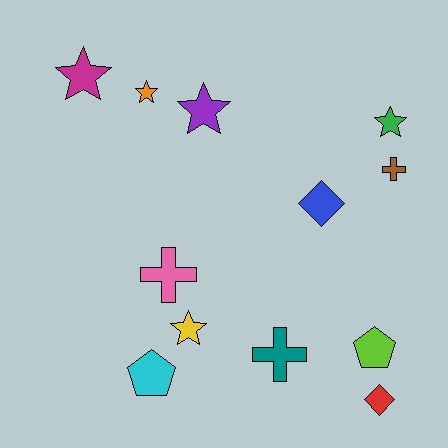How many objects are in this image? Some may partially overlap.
There are 12 objects.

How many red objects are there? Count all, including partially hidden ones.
There is 1 red object.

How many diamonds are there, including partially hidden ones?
There are 2 diamonds.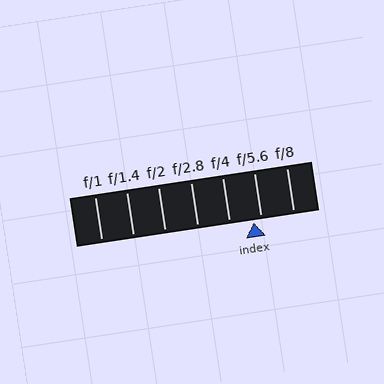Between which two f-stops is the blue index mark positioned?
The index mark is between f/4 and f/5.6.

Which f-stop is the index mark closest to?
The index mark is closest to f/5.6.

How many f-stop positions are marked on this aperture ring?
There are 7 f-stop positions marked.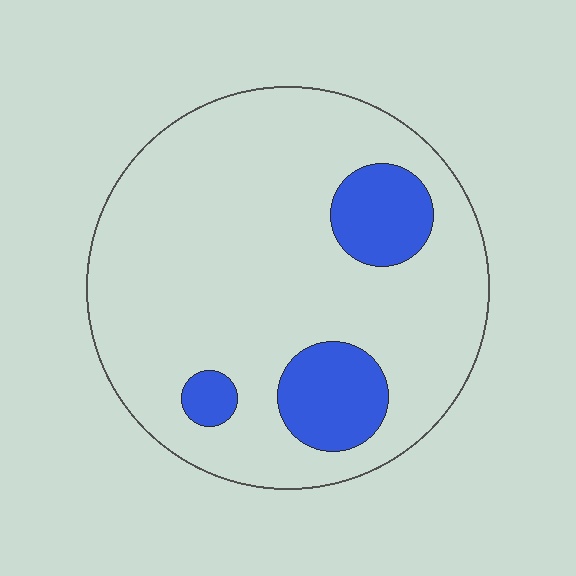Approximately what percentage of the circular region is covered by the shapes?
Approximately 15%.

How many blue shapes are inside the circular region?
3.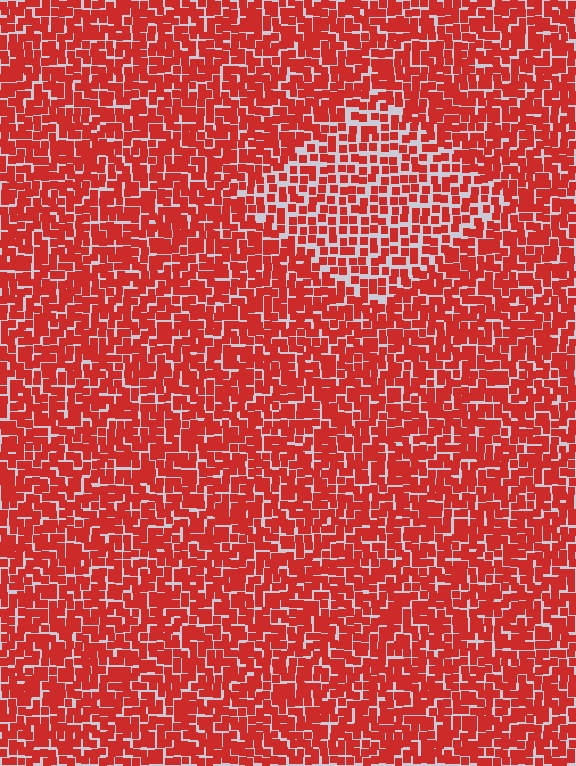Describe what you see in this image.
The image contains small red elements arranged at two different densities. A diamond-shaped region is visible where the elements are less densely packed than the surrounding area.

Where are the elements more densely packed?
The elements are more densely packed outside the diamond boundary.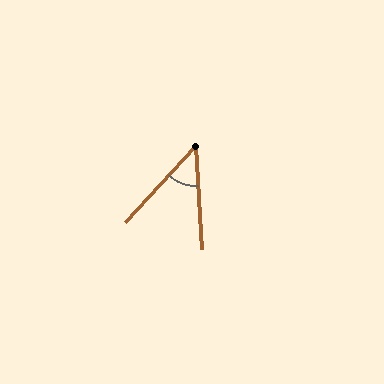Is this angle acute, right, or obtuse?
It is acute.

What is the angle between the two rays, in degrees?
Approximately 46 degrees.